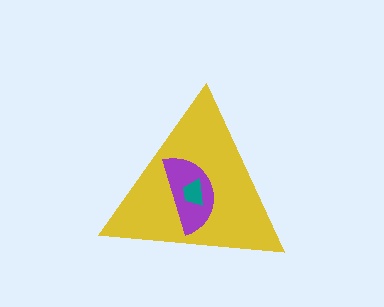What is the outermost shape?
The yellow triangle.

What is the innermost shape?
The teal trapezoid.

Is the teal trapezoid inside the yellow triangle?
Yes.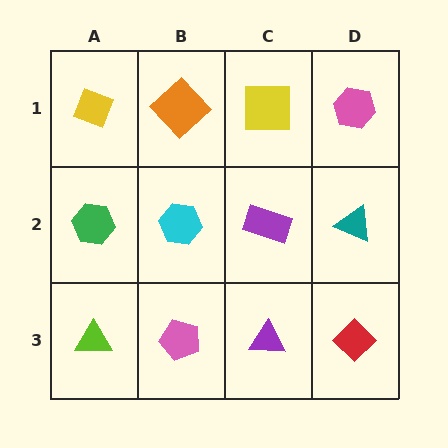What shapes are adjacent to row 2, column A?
A yellow diamond (row 1, column A), a lime triangle (row 3, column A), a cyan hexagon (row 2, column B).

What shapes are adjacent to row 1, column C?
A purple rectangle (row 2, column C), an orange diamond (row 1, column B), a pink hexagon (row 1, column D).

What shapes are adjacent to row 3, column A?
A green hexagon (row 2, column A), a pink pentagon (row 3, column B).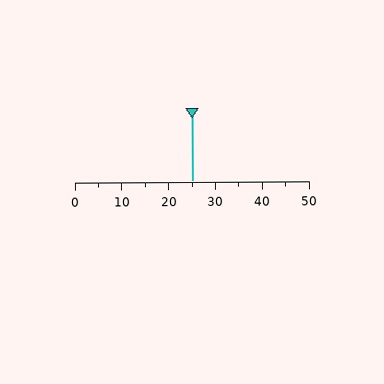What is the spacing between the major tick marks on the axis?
The major ticks are spaced 10 apart.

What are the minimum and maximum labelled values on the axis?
The axis runs from 0 to 50.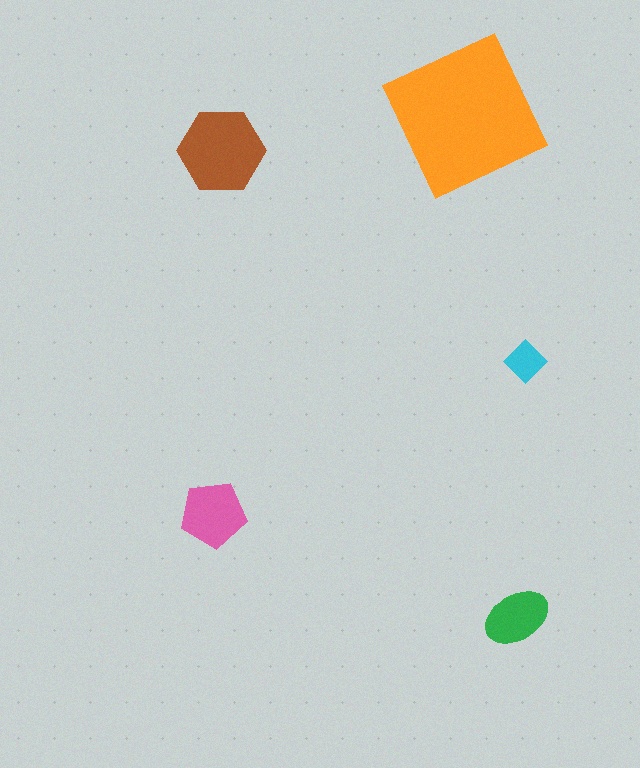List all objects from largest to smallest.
The orange square, the brown hexagon, the pink pentagon, the green ellipse, the cyan diamond.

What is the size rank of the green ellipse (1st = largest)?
4th.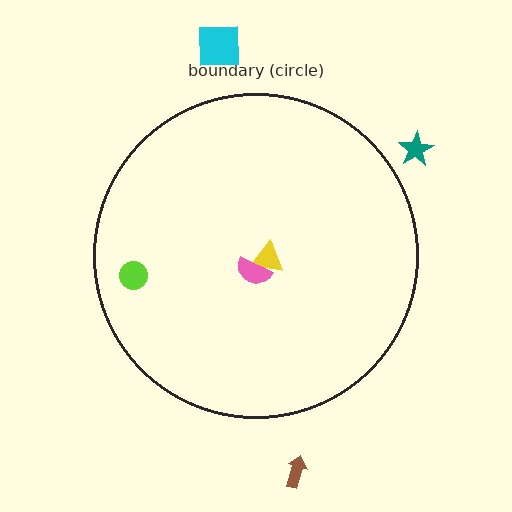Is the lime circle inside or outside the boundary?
Inside.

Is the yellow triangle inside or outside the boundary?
Inside.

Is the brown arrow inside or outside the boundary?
Outside.